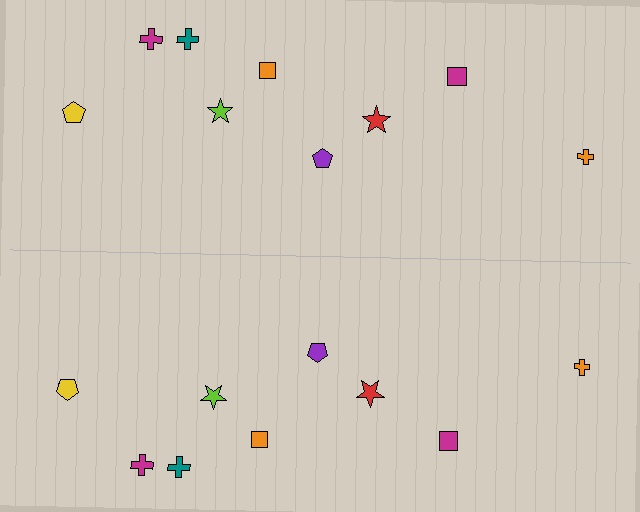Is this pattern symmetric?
Yes, this pattern has bilateral (reflection) symmetry.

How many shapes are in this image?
There are 18 shapes in this image.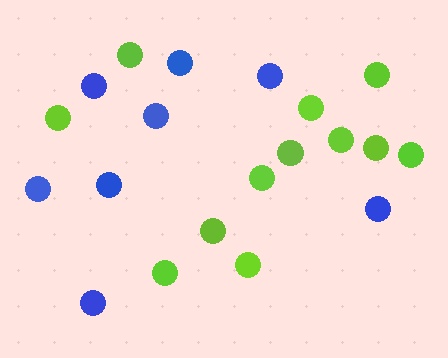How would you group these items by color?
There are 2 groups: one group of blue circles (8) and one group of lime circles (12).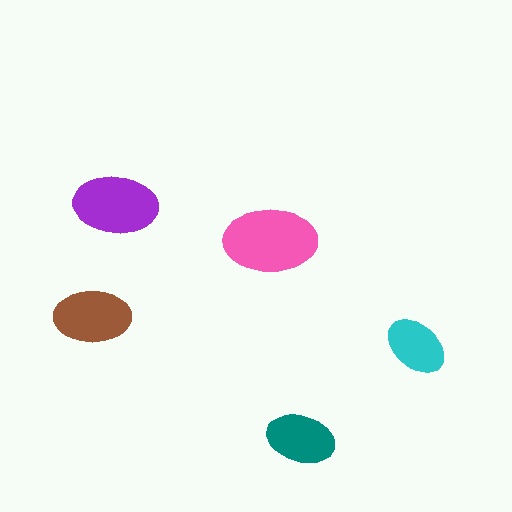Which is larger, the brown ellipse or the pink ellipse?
The pink one.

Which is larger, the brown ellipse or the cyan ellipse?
The brown one.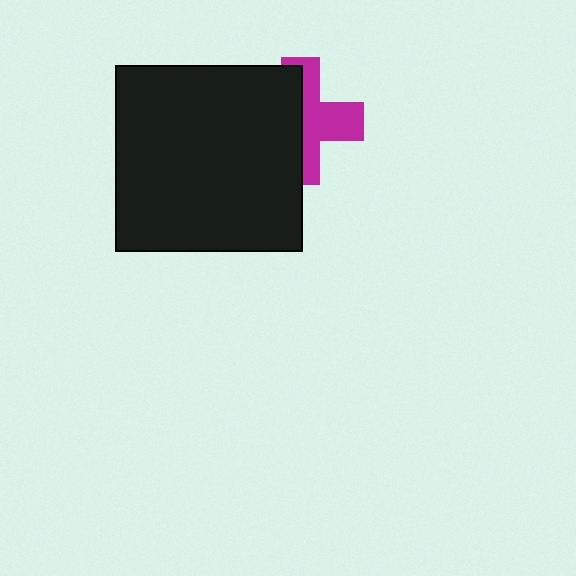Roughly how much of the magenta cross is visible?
About half of it is visible (roughly 47%).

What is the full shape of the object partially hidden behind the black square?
The partially hidden object is a magenta cross.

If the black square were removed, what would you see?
You would see the complete magenta cross.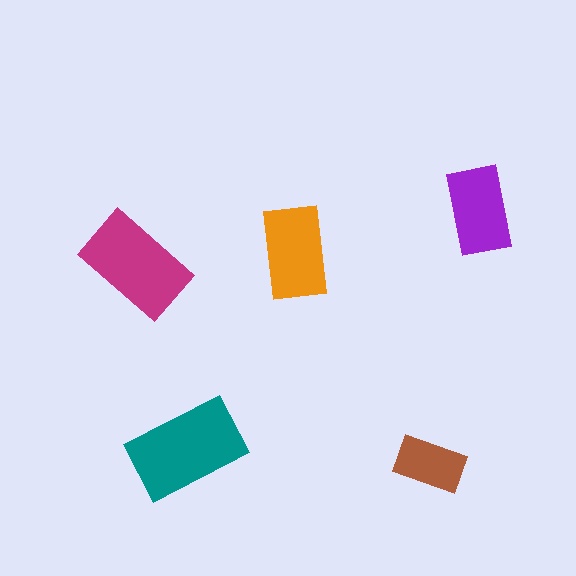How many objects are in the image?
There are 5 objects in the image.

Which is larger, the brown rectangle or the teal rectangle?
The teal one.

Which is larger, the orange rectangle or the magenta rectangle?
The magenta one.